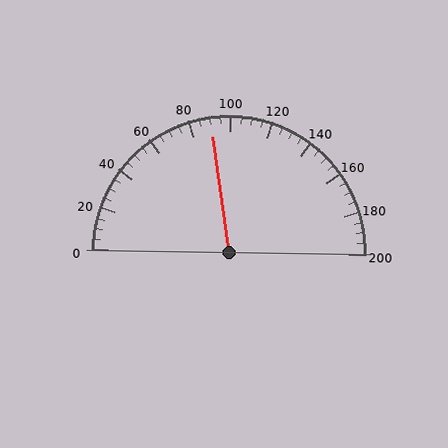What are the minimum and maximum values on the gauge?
The gauge ranges from 0 to 200.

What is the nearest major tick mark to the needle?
The nearest major tick mark is 80.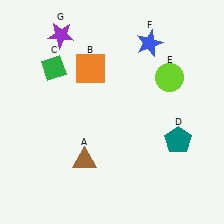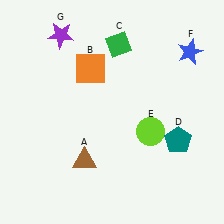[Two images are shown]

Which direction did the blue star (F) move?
The blue star (F) moved right.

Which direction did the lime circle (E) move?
The lime circle (E) moved down.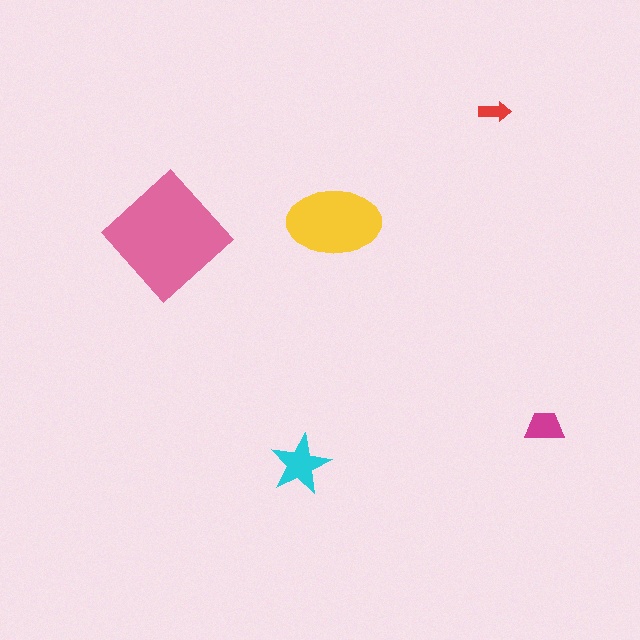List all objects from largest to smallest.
The pink diamond, the yellow ellipse, the cyan star, the magenta trapezoid, the red arrow.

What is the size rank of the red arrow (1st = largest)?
5th.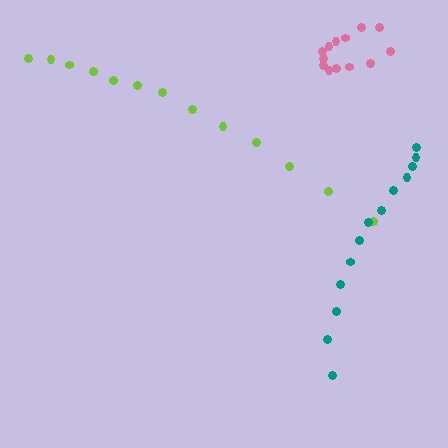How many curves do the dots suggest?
There are 3 distinct paths.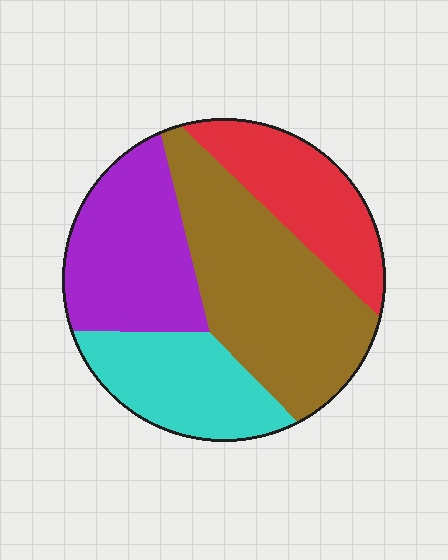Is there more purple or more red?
Purple.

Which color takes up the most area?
Brown, at roughly 35%.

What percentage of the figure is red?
Red takes up between a sixth and a third of the figure.